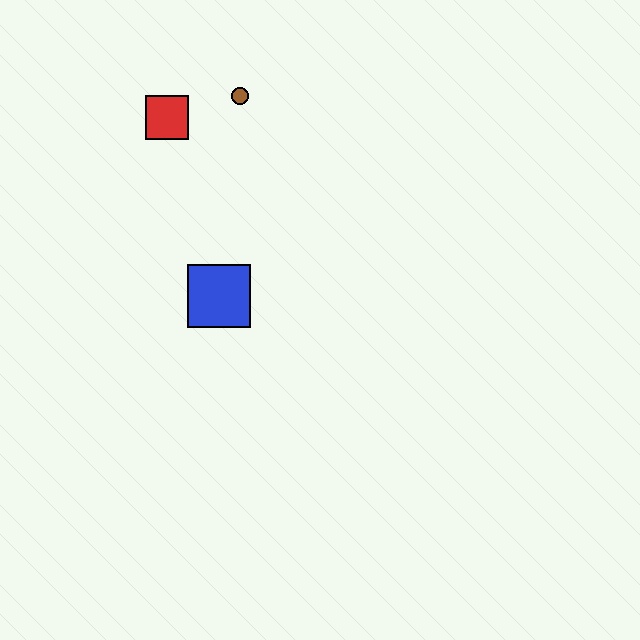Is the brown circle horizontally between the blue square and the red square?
No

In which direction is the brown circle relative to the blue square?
The brown circle is above the blue square.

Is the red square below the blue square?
No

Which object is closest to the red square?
The brown circle is closest to the red square.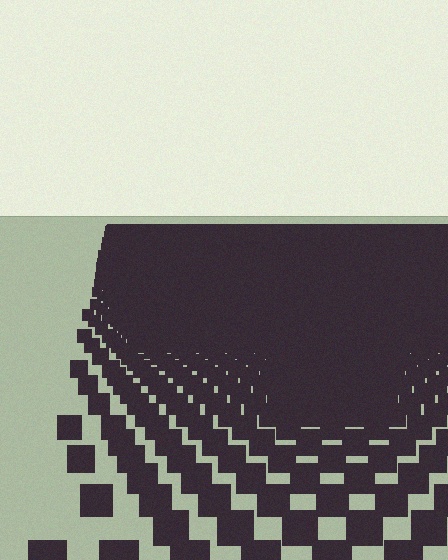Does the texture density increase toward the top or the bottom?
Density increases toward the top.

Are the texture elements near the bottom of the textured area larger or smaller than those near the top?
Larger. Near the bottom, elements are closer to the viewer and appear at a bigger on-screen size.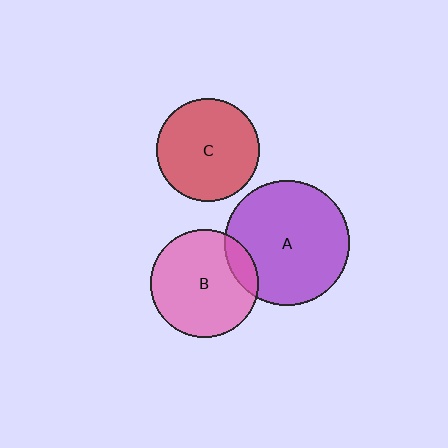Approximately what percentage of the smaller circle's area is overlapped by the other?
Approximately 15%.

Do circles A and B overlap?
Yes.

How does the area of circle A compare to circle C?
Approximately 1.5 times.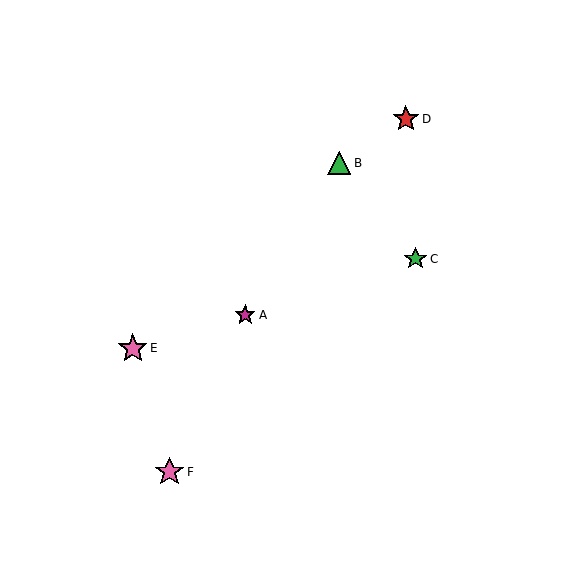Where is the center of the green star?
The center of the green star is at (415, 259).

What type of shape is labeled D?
Shape D is a red star.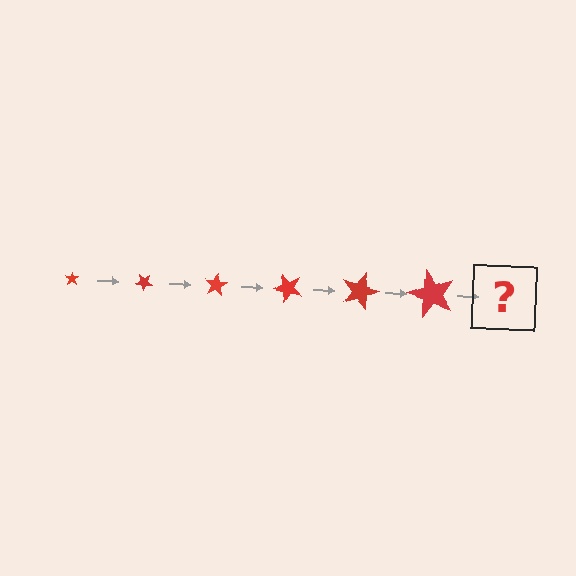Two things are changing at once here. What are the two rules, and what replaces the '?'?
The two rules are that the star grows larger each step and it rotates 40 degrees each step. The '?' should be a star, larger than the previous one and rotated 240 degrees from the start.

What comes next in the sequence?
The next element should be a star, larger than the previous one and rotated 240 degrees from the start.